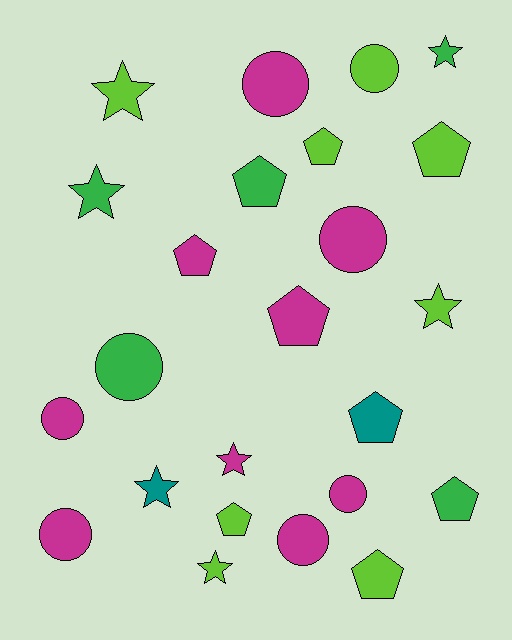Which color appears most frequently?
Magenta, with 9 objects.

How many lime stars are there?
There are 3 lime stars.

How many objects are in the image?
There are 24 objects.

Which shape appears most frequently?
Pentagon, with 9 objects.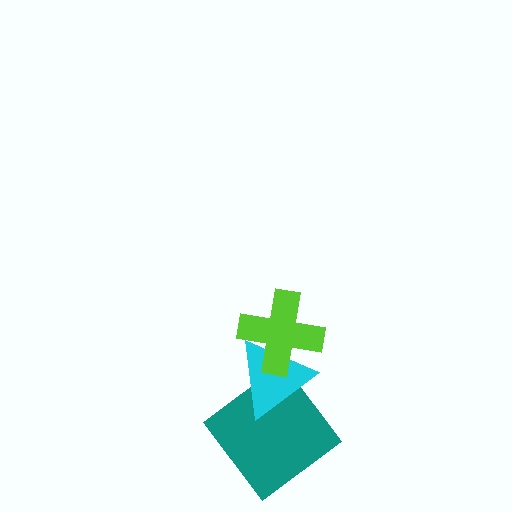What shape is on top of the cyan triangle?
The lime cross is on top of the cyan triangle.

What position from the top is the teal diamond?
The teal diamond is 3rd from the top.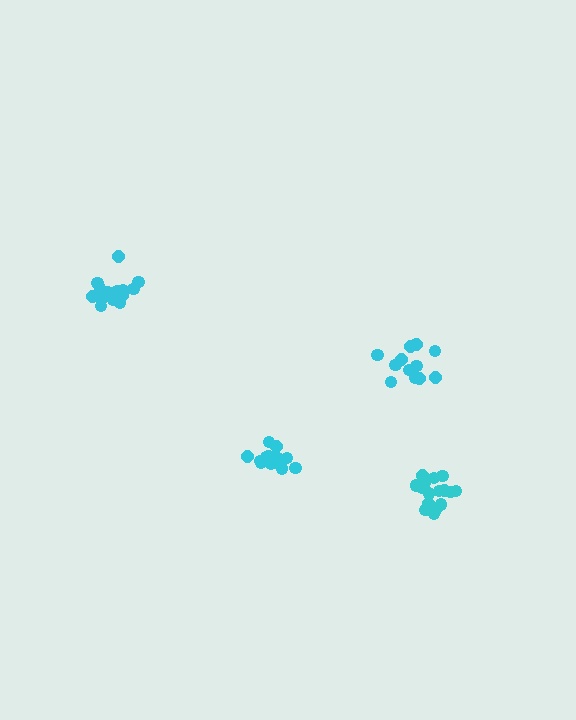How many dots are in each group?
Group 1: 14 dots, Group 2: 13 dots, Group 3: 16 dots, Group 4: 17 dots (60 total).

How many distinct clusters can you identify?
There are 4 distinct clusters.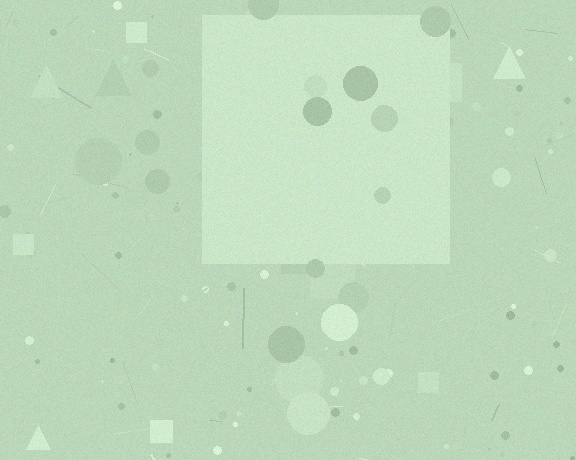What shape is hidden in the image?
A square is hidden in the image.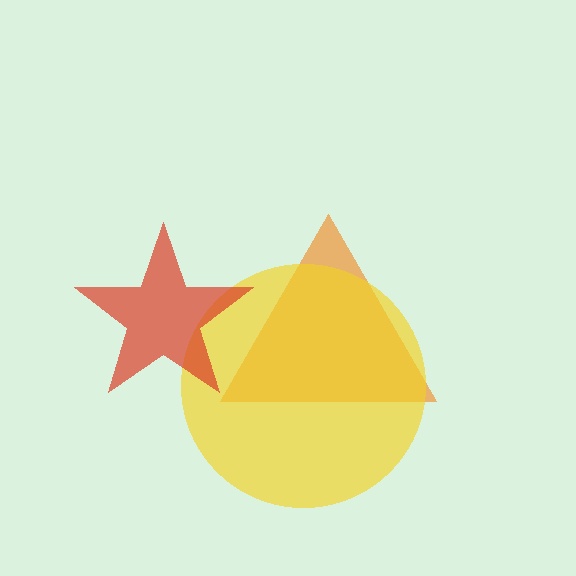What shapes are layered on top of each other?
The layered shapes are: an orange triangle, a yellow circle, a red star.